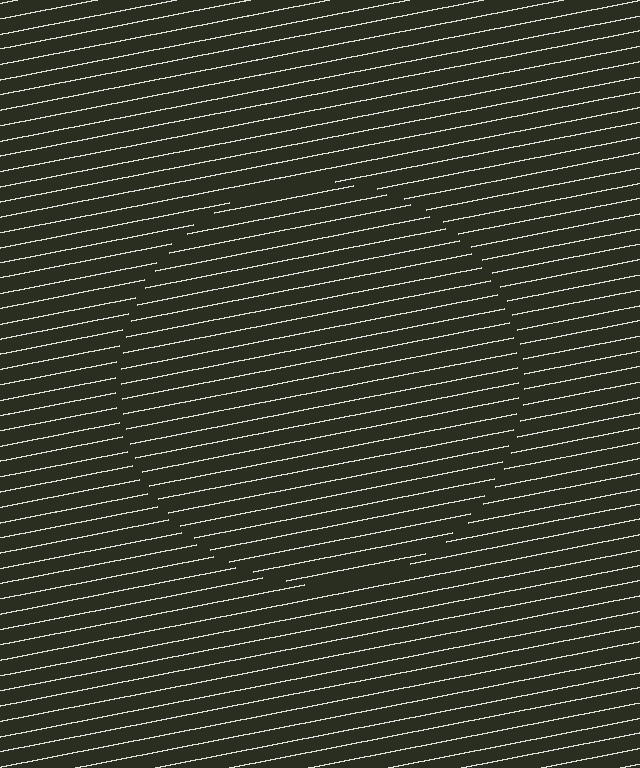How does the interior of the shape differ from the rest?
The interior of the shape contains the same grating, shifted by half a period — the contour is defined by the phase discontinuity where line-ends from the inner and outer gratings abut.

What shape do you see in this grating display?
An illusory circle. The interior of the shape contains the same grating, shifted by half a period — the contour is defined by the phase discontinuity where line-ends from the inner and outer gratings abut.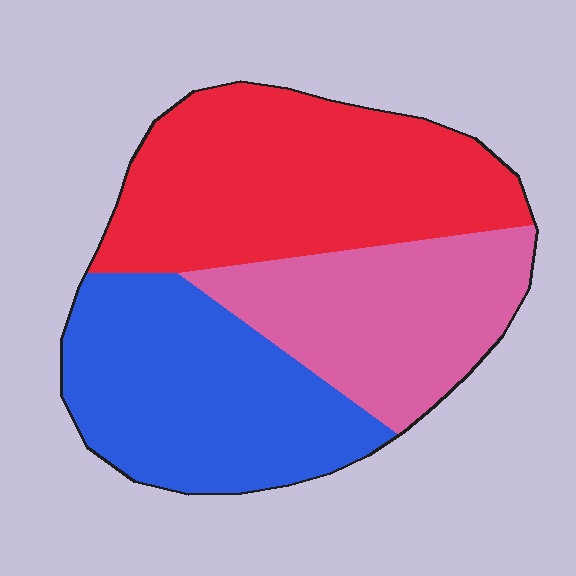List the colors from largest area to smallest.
From largest to smallest: red, blue, pink.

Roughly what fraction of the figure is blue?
Blue covers roughly 35% of the figure.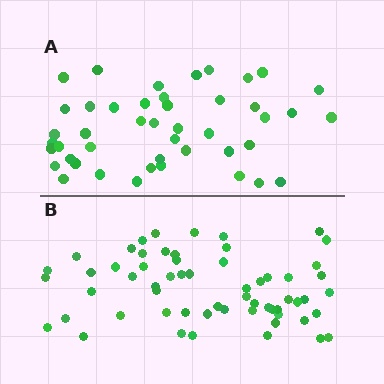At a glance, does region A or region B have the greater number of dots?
Region B (the bottom region) has more dots.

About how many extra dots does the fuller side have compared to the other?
Region B has approximately 15 more dots than region A.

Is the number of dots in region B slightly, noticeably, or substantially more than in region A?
Region B has noticeably more, but not dramatically so. The ratio is roughly 1.3 to 1.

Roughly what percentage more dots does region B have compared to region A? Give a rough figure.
About 35% more.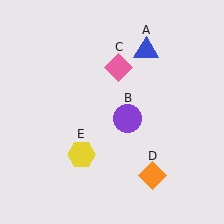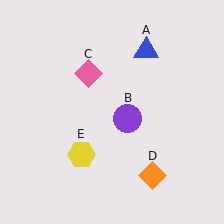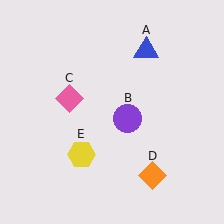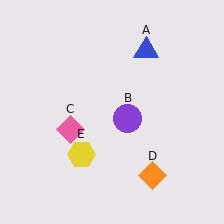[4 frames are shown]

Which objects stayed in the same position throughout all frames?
Blue triangle (object A) and purple circle (object B) and orange diamond (object D) and yellow hexagon (object E) remained stationary.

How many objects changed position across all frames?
1 object changed position: pink diamond (object C).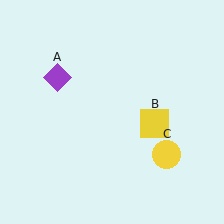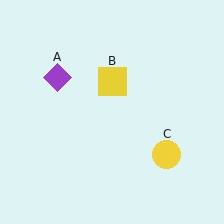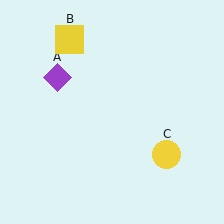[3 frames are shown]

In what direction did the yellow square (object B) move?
The yellow square (object B) moved up and to the left.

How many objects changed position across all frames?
1 object changed position: yellow square (object B).